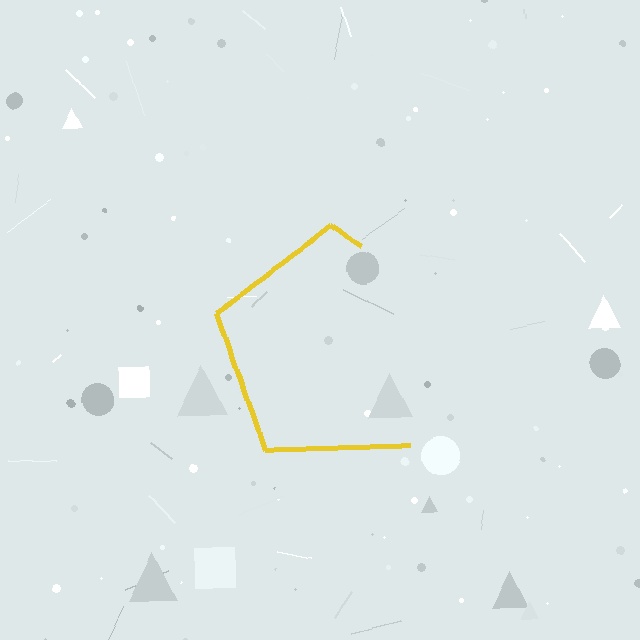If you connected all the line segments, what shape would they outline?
They would outline a pentagon.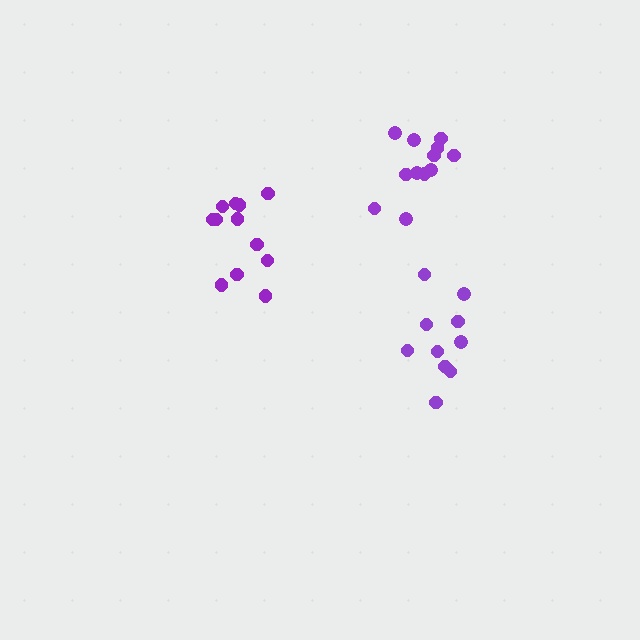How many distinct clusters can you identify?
There are 3 distinct clusters.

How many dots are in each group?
Group 1: 12 dots, Group 2: 10 dots, Group 3: 12 dots (34 total).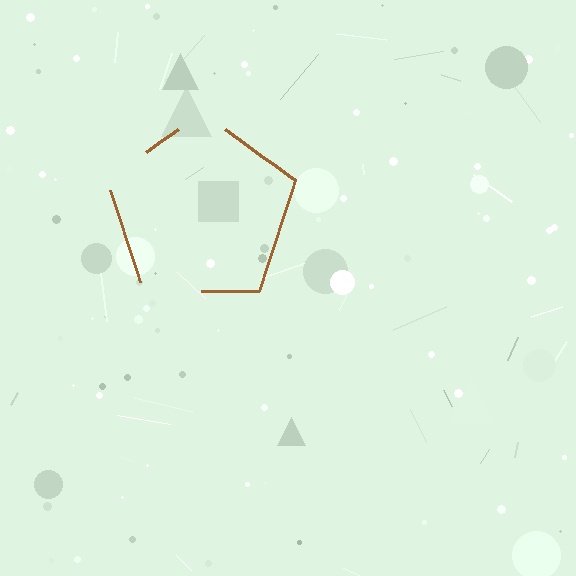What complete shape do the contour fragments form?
The contour fragments form a pentagon.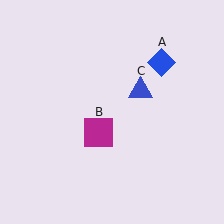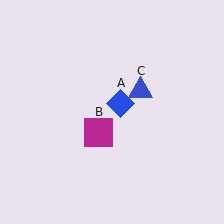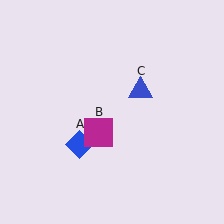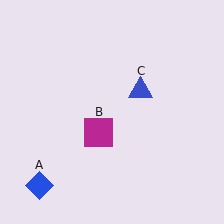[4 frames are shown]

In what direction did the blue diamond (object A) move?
The blue diamond (object A) moved down and to the left.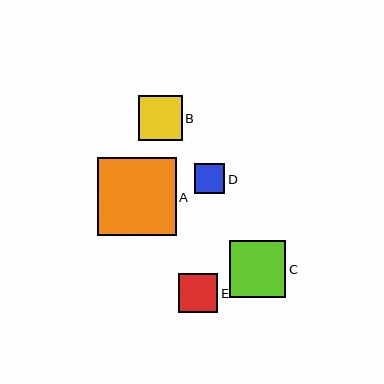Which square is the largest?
Square A is the largest with a size of approximately 78 pixels.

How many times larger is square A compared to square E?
Square A is approximately 2.0 times the size of square E.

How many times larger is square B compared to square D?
Square B is approximately 1.4 times the size of square D.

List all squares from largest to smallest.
From largest to smallest: A, C, B, E, D.